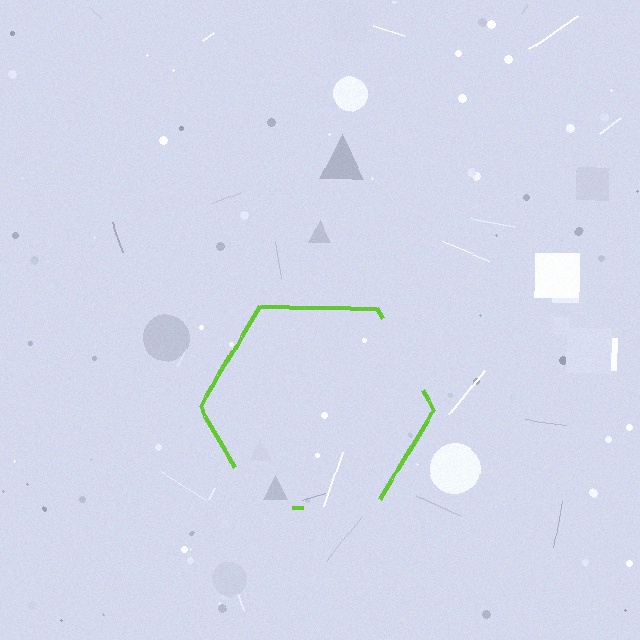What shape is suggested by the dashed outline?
The dashed outline suggests a hexagon.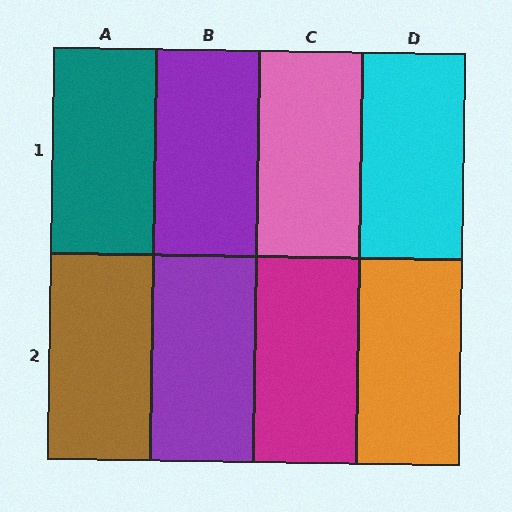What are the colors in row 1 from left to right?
Teal, purple, pink, cyan.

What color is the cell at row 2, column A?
Brown.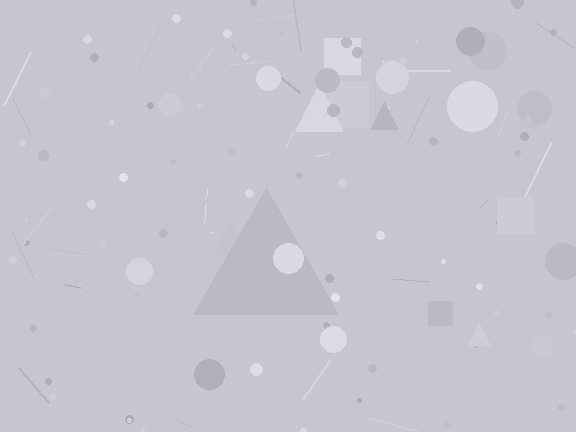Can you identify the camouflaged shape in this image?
The camouflaged shape is a triangle.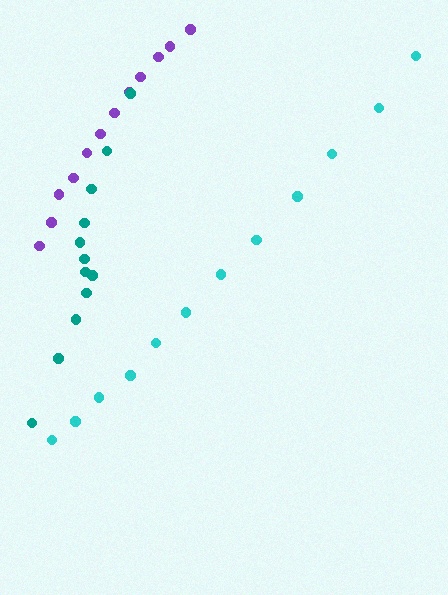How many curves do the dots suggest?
There are 3 distinct paths.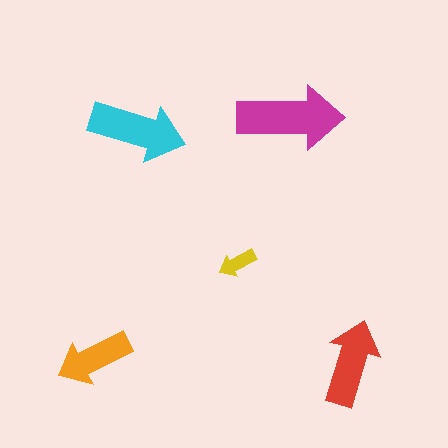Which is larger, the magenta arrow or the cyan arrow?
The magenta one.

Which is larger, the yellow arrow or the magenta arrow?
The magenta one.